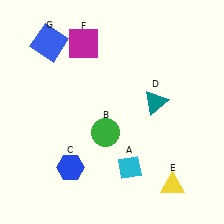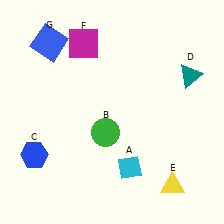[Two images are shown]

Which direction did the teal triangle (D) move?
The teal triangle (D) moved right.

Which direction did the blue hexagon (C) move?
The blue hexagon (C) moved left.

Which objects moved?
The objects that moved are: the blue hexagon (C), the teal triangle (D).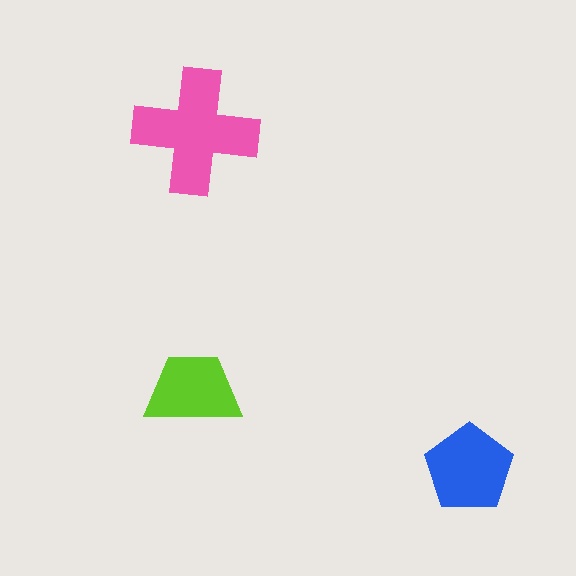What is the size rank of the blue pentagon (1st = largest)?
2nd.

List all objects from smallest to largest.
The lime trapezoid, the blue pentagon, the pink cross.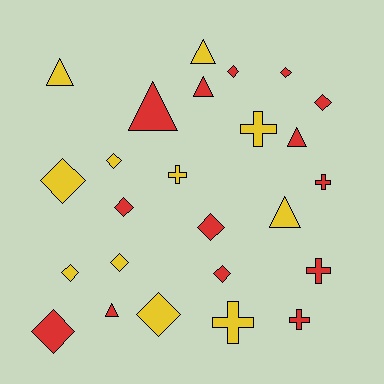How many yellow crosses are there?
There are 3 yellow crosses.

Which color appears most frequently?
Red, with 14 objects.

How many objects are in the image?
There are 25 objects.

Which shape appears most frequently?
Diamond, with 12 objects.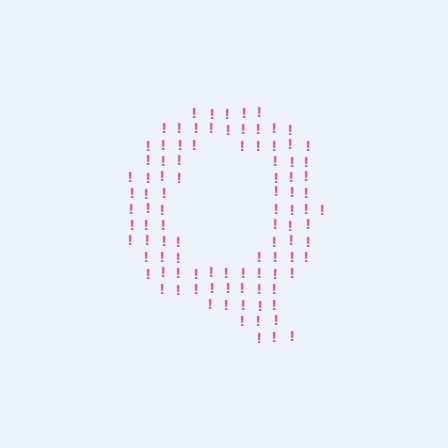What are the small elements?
The small elements are exclamation marks.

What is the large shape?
The large shape is the letter Q.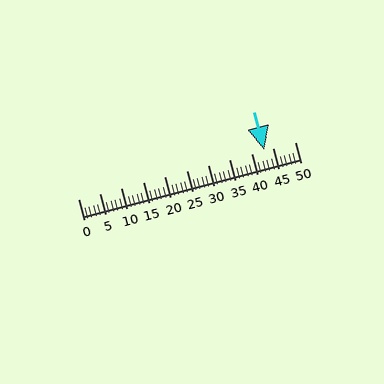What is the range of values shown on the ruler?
The ruler shows values from 0 to 50.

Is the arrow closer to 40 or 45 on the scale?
The arrow is closer to 45.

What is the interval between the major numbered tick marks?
The major tick marks are spaced 5 units apart.